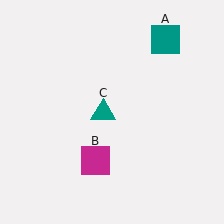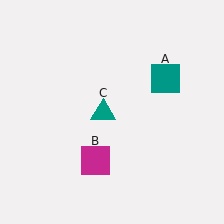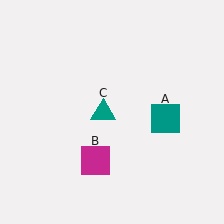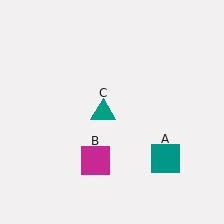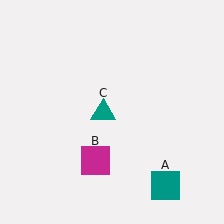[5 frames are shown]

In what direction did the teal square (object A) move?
The teal square (object A) moved down.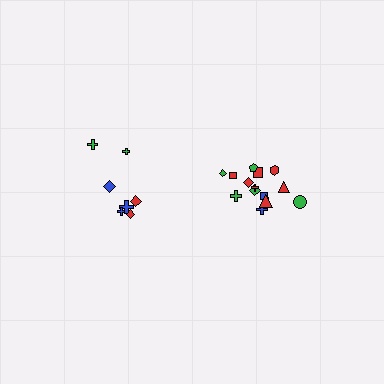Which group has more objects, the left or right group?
The right group.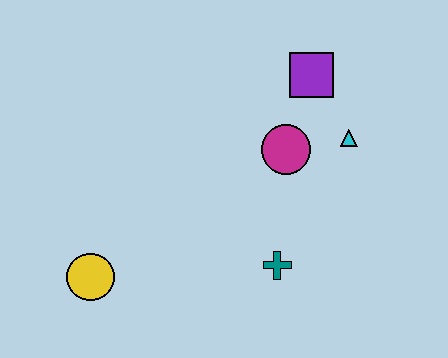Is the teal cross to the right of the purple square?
No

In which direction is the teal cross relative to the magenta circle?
The teal cross is below the magenta circle.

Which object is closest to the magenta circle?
The cyan triangle is closest to the magenta circle.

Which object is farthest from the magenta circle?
The yellow circle is farthest from the magenta circle.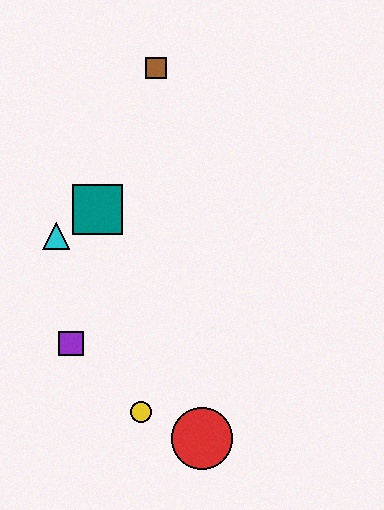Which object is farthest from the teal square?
The red circle is farthest from the teal square.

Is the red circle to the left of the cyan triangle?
No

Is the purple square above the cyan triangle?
No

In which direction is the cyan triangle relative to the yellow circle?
The cyan triangle is above the yellow circle.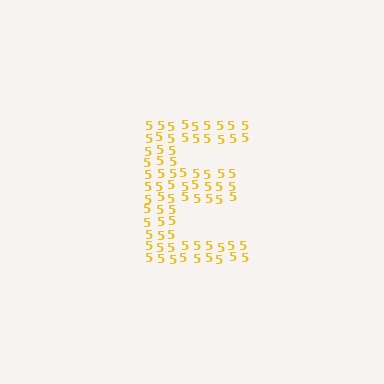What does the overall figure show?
The overall figure shows the letter E.